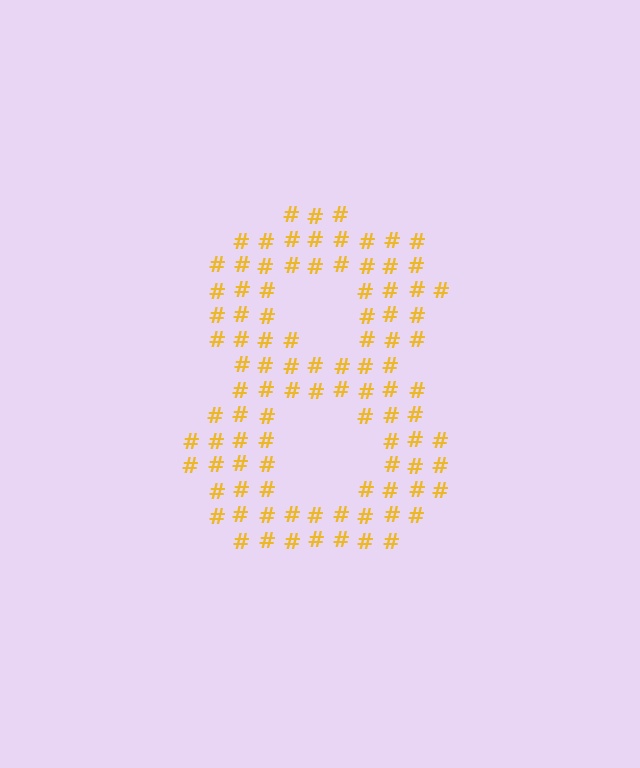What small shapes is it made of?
It is made of small hash symbols.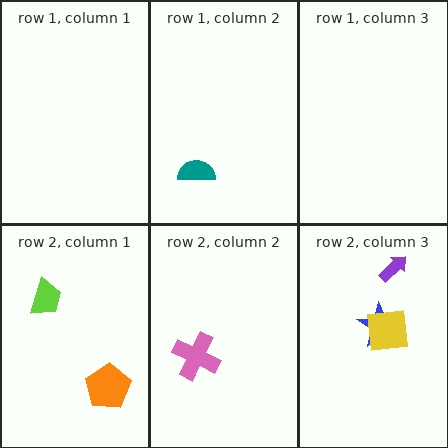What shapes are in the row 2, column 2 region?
The pink cross.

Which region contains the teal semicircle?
The row 1, column 2 region.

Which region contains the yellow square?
The row 2, column 3 region.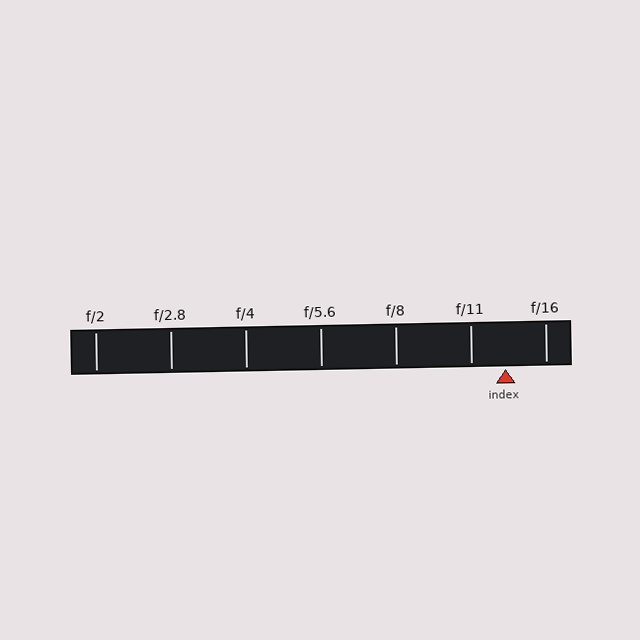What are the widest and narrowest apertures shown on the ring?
The widest aperture shown is f/2 and the narrowest is f/16.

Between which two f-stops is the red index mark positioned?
The index mark is between f/11 and f/16.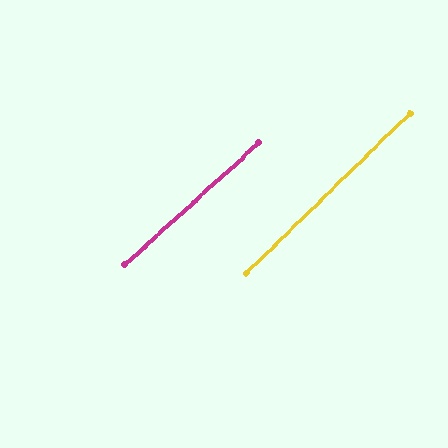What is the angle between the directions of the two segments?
Approximately 2 degrees.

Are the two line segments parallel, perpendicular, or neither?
Parallel — their directions differ by only 2.0°.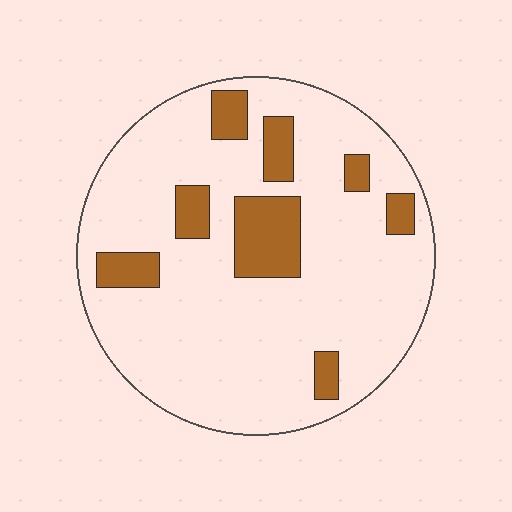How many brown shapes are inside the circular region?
8.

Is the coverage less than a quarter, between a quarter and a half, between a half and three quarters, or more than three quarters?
Less than a quarter.